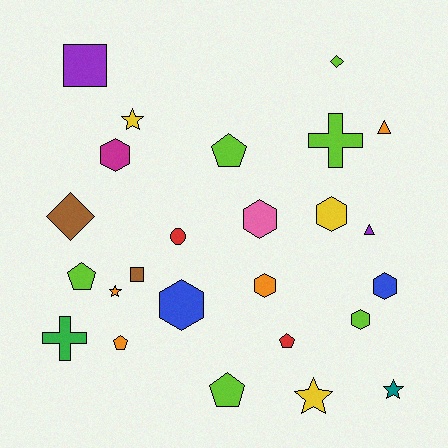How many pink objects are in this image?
There is 1 pink object.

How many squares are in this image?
There are 2 squares.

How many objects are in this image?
There are 25 objects.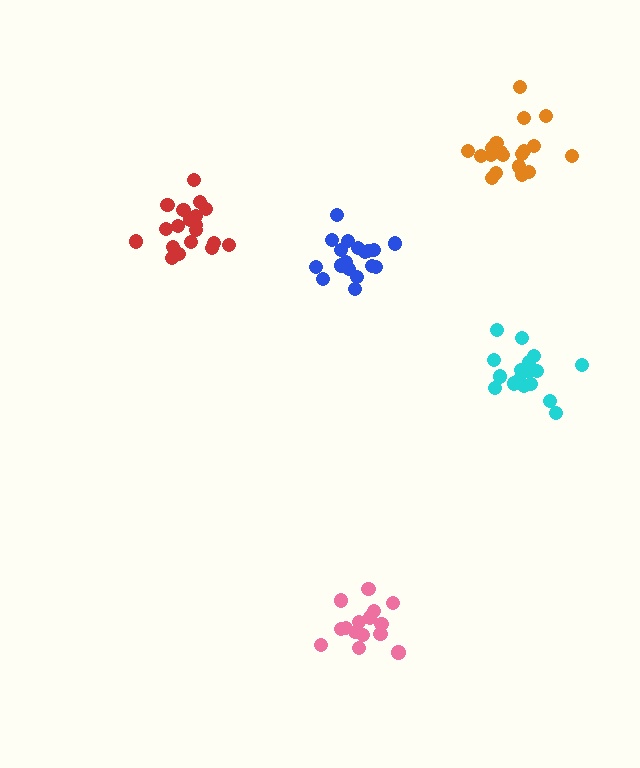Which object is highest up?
The orange cluster is topmost.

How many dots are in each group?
Group 1: 18 dots, Group 2: 19 dots, Group 3: 15 dots, Group 4: 18 dots, Group 5: 19 dots (89 total).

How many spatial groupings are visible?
There are 5 spatial groupings.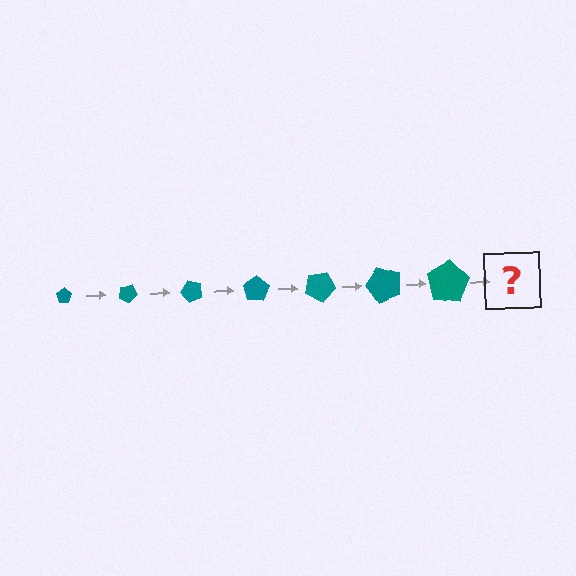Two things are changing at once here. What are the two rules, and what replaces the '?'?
The two rules are that the pentagon grows larger each step and it rotates 25 degrees each step. The '?' should be a pentagon, larger than the previous one and rotated 175 degrees from the start.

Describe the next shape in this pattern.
It should be a pentagon, larger than the previous one and rotated 175 degrees from the start.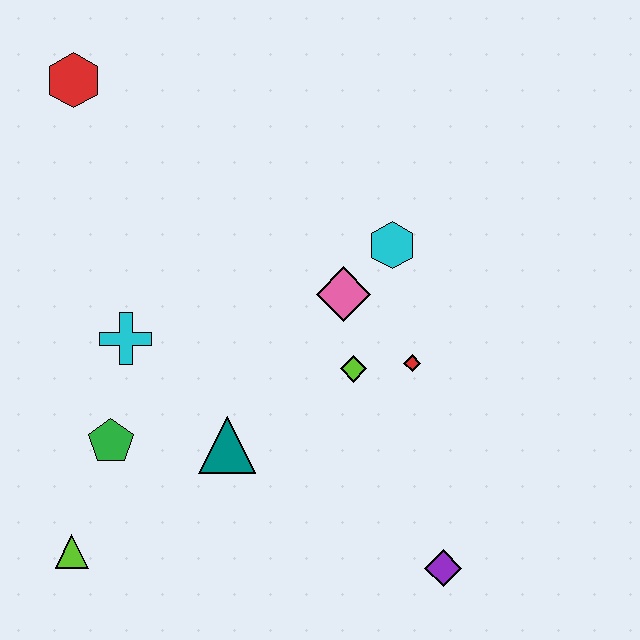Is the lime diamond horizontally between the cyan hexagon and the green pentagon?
Yes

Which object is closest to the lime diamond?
The red diamond is closest to the lime diamond.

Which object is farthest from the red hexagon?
The purple diamond is farthest from the red hexagon.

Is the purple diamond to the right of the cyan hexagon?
Yes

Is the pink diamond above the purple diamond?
Yes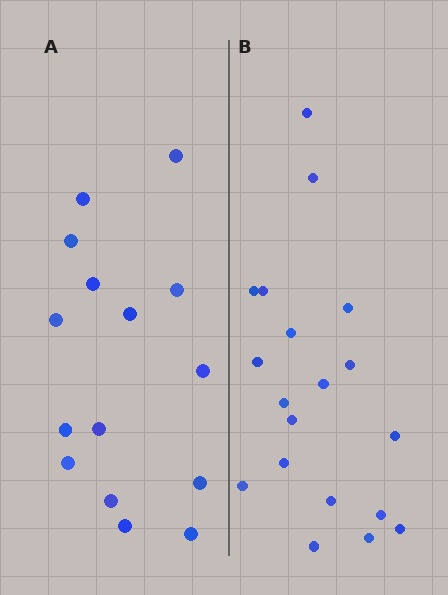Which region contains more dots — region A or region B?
Region B (the right region) has more dots.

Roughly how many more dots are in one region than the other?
Region B has about 4 more dots than region A.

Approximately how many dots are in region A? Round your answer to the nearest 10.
About 20 dots. (The exact count is 15, which rounds to 20.)